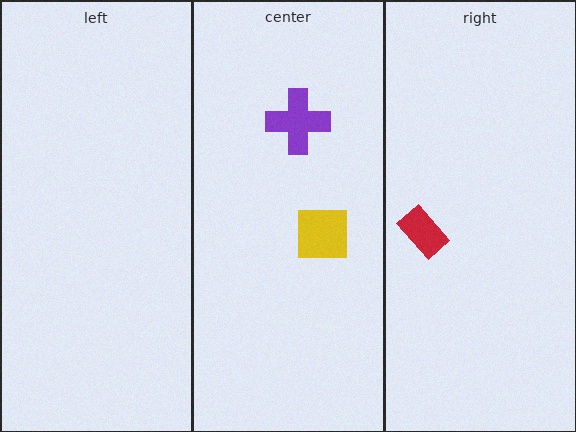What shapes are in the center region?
The yellow square, the purple cross.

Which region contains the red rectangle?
The right region.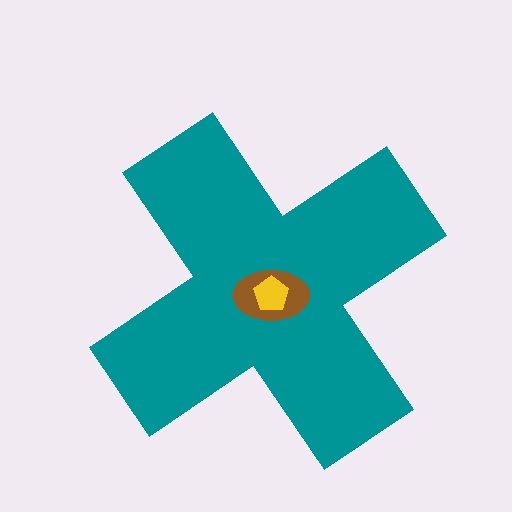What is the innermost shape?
The yellow pentagon.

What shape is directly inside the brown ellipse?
The yellow pentagon.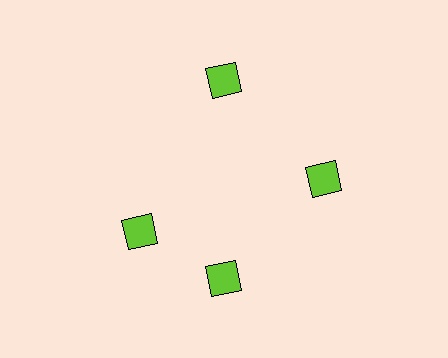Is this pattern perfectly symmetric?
No. The 4 lime diamonds are arranged in a ring, but one element near the 9 o'clock position is rotated out of alignment along the ring, breaking the 4-fold rotational symmetry.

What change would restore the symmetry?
The symmetry would be restored by rotating it back into even spacing with its neighbors so that all 4 diamonds sit at equal angles and equal distance from the center.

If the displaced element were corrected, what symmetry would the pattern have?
It would have 4-fold rotational symmetry — the pattern would map onto itself every 90 degrees.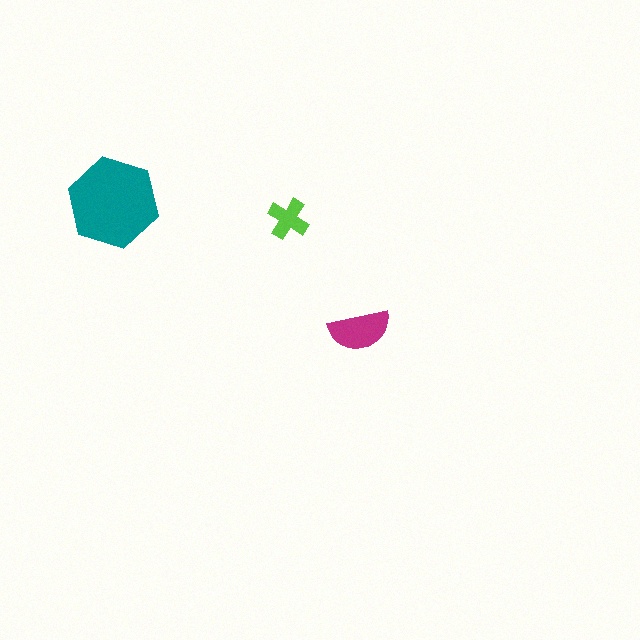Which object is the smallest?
The lime cross.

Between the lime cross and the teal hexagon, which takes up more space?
The teal hexagon.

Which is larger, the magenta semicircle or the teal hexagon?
The teal hexagon.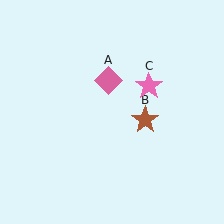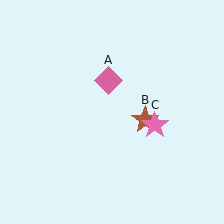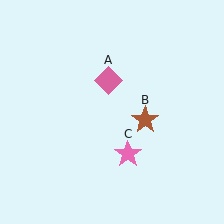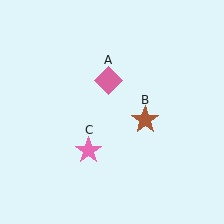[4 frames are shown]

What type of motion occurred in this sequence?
The pink star (object C) rotated clockwise around the center of the scene.